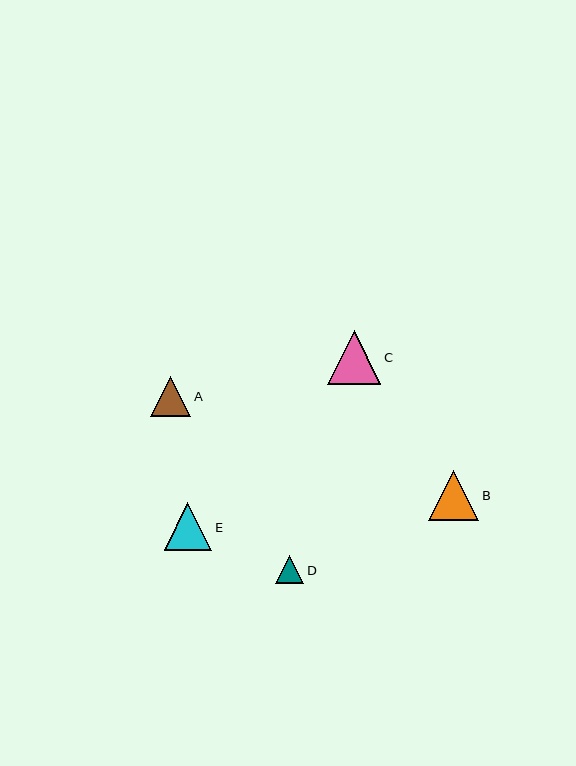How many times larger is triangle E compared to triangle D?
Triangle E is approximately 1.7 times the size of triangle D.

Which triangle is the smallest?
Triangle D is the smallest with a size of approximately 28 pixels.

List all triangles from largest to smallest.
From largest to smallest: C, B, E, A, D.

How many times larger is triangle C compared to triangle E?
Triangle C is approximately 1.1 times the size of triangle E.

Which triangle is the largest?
Triangle C is the largest with a size of approximately 53 pixels.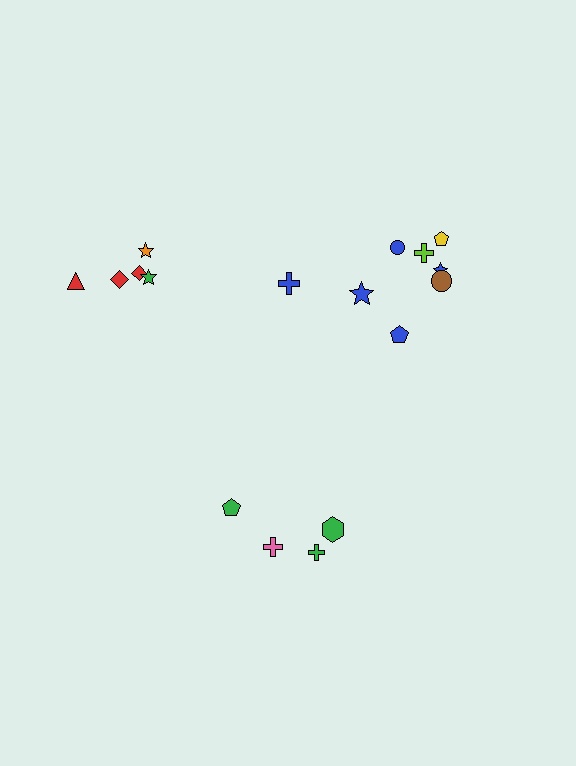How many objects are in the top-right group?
There are 8 objects.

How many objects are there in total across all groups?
There are 17 objects.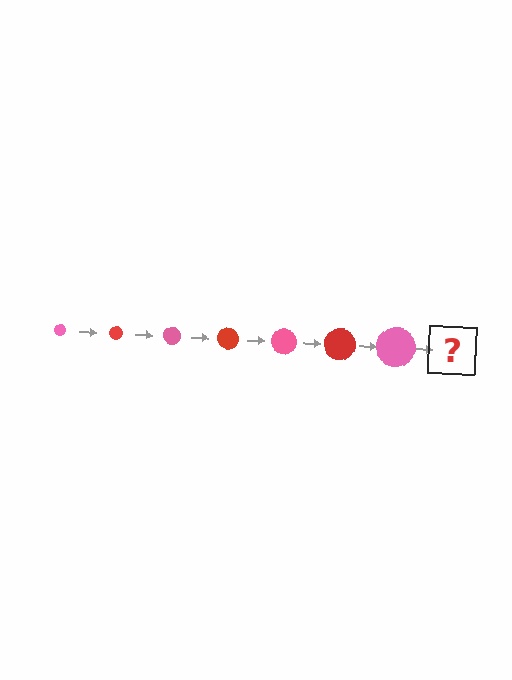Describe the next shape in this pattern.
It should be a red circle, larger than the previous one.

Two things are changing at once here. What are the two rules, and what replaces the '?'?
The two rules are that the circle grows larger each step and the color cycles through pink and red. The '?' should be a red circle, larger than the previous one.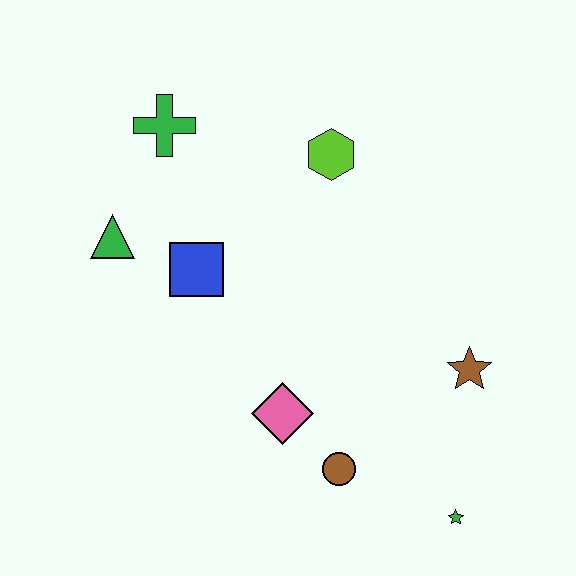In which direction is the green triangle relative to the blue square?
The green triangle is to the left of the blue square.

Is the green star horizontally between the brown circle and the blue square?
No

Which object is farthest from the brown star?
The green cross is farthest from the brown star.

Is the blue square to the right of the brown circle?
No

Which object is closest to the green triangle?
The blue square is closest to the green triangle.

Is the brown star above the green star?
Yes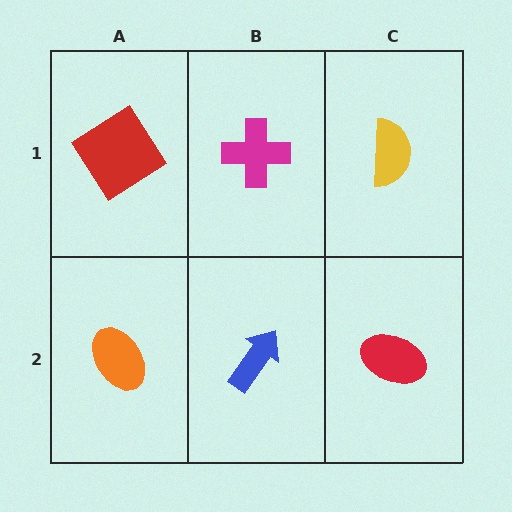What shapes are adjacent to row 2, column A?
A red diamond (row 1, column A), a blue arrow (row 2, column B).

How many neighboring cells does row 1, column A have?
2.